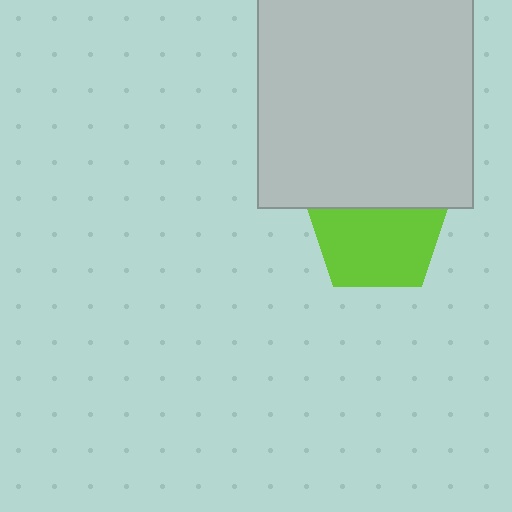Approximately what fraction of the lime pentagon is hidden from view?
Roughly 35% of the lime pentagon is hidden behind the light gray square.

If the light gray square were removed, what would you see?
You would see the complete lime pentagon.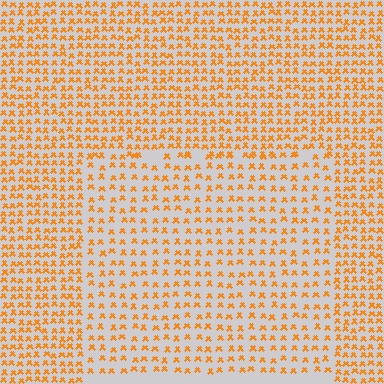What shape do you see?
I see a rectangle.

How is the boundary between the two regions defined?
The boundary is defined by a change in element density (approximately 1.6x ratio). All elements are the same color, size, and shape.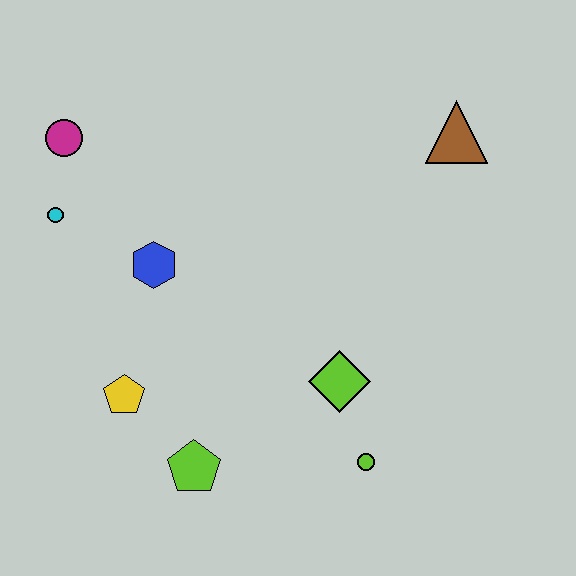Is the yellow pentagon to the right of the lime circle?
No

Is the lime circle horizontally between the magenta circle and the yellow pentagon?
No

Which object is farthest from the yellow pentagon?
The brown triangle is farthest from the yellow pentagon.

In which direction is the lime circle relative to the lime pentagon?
The lime circle is to the right of the lime pentagon.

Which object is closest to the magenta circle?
The cyan circle is closest to the magenta circle.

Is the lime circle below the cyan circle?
Yes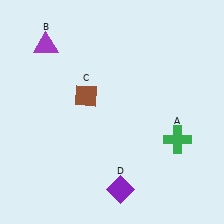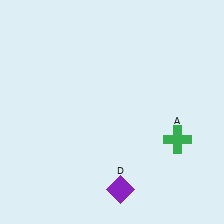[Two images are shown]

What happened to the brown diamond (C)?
The brown diamond (C) was removed in Image 2. It was in the top-left area of Image 1.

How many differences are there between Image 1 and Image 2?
There are 2 differences between the two images.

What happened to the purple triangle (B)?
The purple triangle (B) was removed in Image 2. It was in the top-left area of Image 1.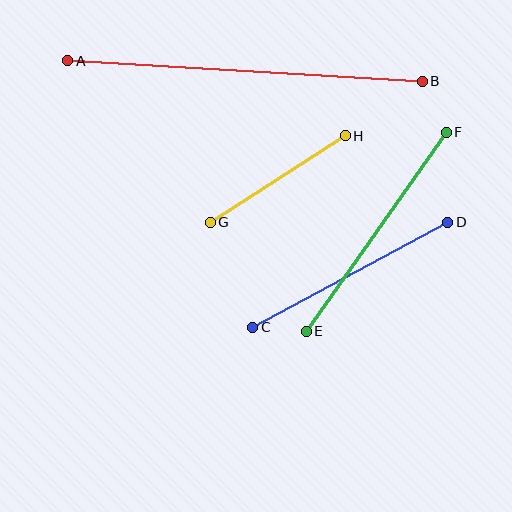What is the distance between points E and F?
The distance is approximately 243 pixels.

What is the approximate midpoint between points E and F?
The midpoint is at approximately (376, 232) pixels.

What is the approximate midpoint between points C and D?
The midpoint is at approximately (350, 275) pixels.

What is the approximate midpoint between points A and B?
The midpoint is at approximately (245, 71) pixels.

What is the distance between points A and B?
The distance is approximately 355 pixels.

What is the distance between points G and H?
The distance is approximately 160 pixels.